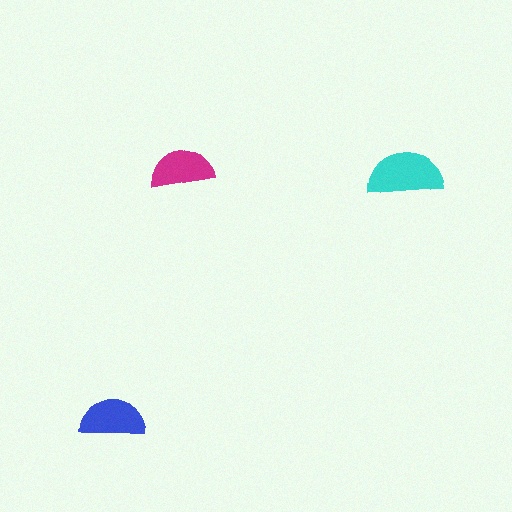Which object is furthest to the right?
The cyan semicircle is rightmost.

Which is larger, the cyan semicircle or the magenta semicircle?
The cyan one.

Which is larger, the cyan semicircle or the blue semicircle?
The cyan one.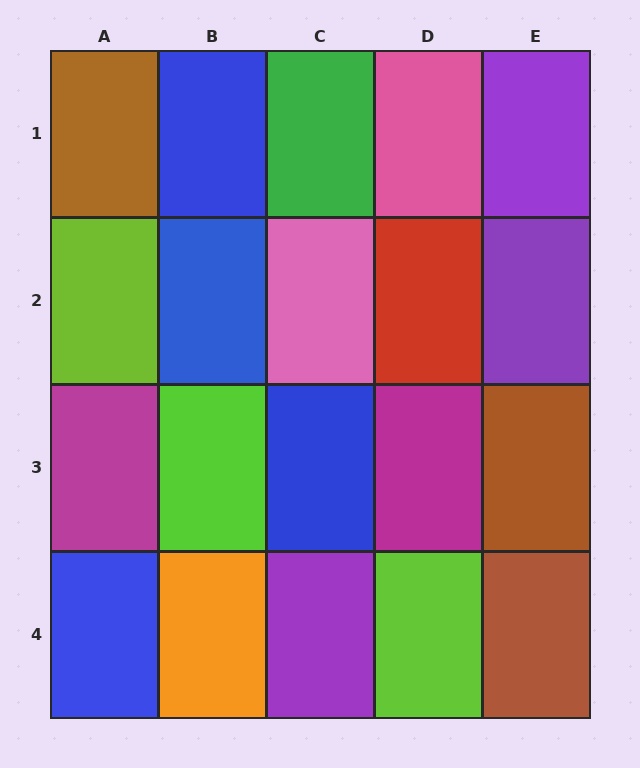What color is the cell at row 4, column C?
Purple.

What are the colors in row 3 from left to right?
Magenta, lime, blue, magenta, brown.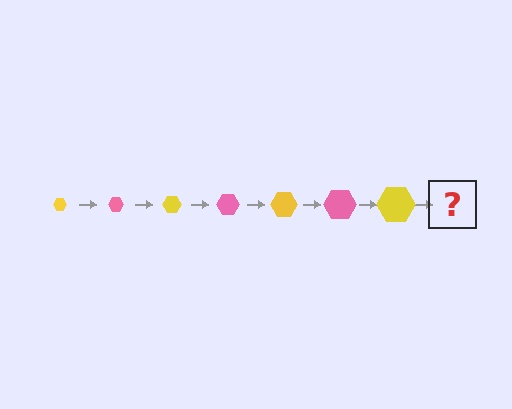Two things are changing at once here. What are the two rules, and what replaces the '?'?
The two rules are that the hexagon grows larger each step and the color cycles through yellow and pink. The '?' should be a pink hexagon, larger than the previous one.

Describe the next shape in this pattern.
It should be a pink hexagon, larger than the previous one.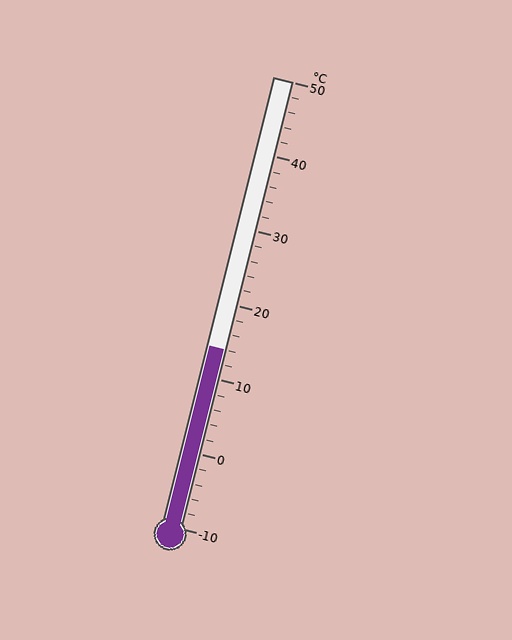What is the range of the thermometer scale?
The thermometer scale ranges from -10°C to 50°C.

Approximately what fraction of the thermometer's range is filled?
The thermometer is filled to approximately 40% of its range.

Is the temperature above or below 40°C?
The temperature is below 40°C.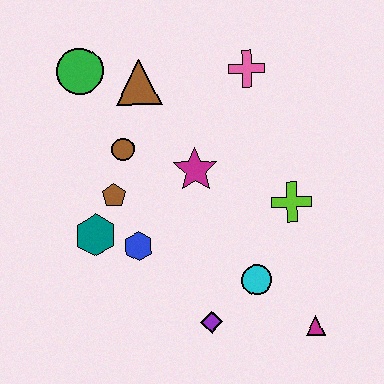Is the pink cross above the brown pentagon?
Yes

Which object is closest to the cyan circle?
The purple diamond is closest to the cyan circle.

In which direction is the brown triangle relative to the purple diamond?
The brown triangle is above the purple diamond.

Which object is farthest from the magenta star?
The magenta triangle is farthest from the magenta star.